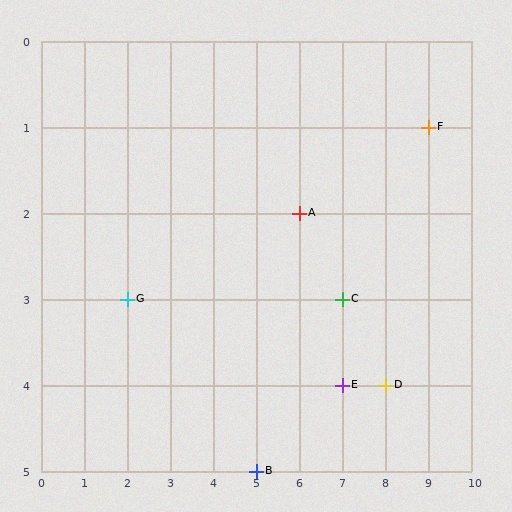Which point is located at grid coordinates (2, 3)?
Point G is at (2, 3).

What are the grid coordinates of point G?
Point G is at grid coordinates (2, 3).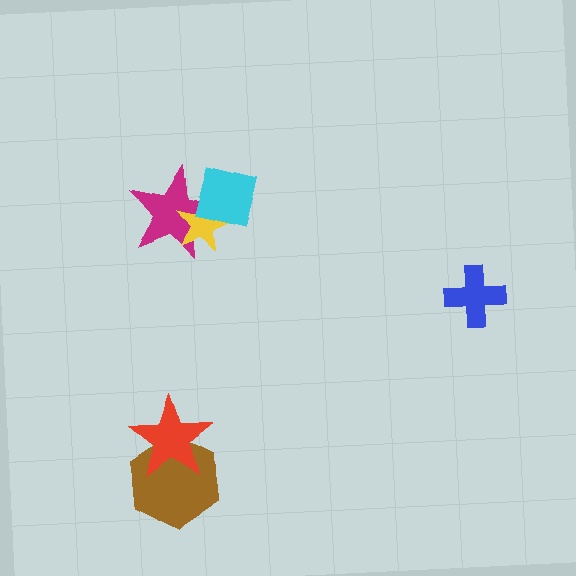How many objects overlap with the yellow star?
2 objects overlap with the yellow star.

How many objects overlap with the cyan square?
2 objects overlap with the cyan square.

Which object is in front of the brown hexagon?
The red star is in front of the brown hexagon.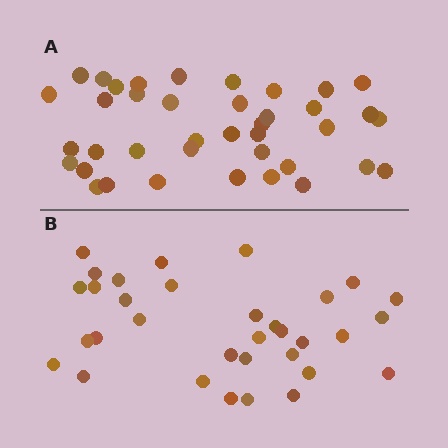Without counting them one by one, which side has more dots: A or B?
Region A (the top region) has more dots.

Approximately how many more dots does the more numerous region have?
Region A has about 6 more dots than region B.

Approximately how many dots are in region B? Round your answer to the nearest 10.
About 30 dots. (The exact count is 33, which rounds to 30.)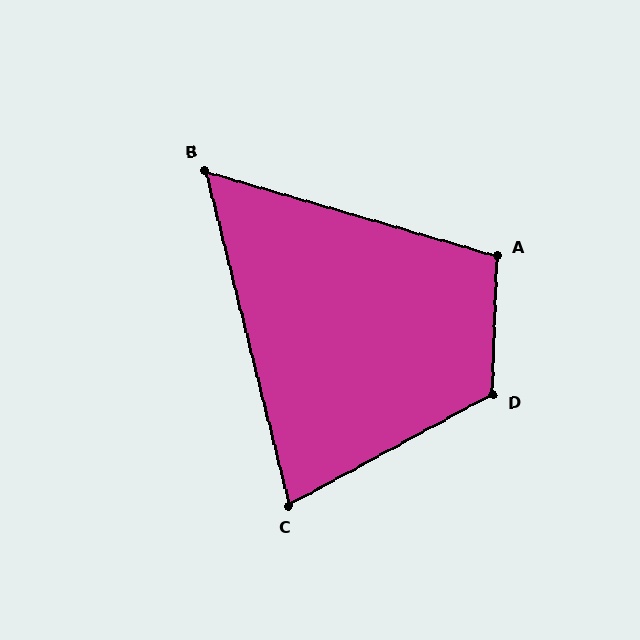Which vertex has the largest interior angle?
D, at approximately 120 degrees.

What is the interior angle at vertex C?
Approximately 75 degrees (acute).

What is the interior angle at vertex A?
Approximately 105 degrees (obtuse).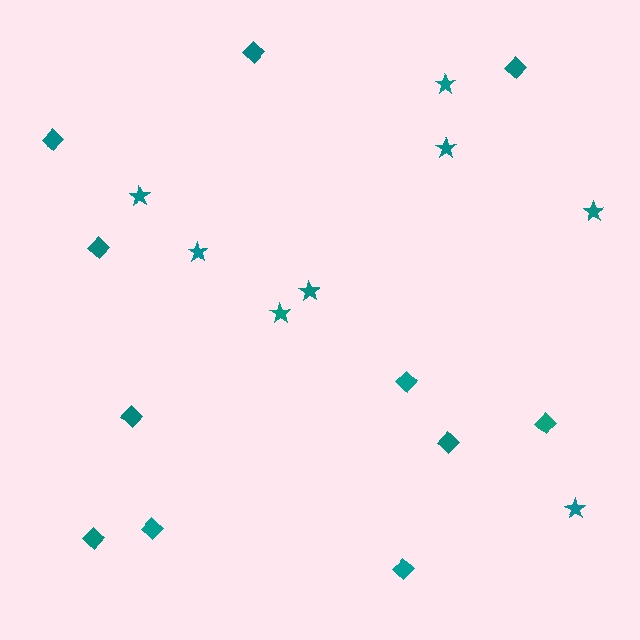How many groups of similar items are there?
There are 2 groups: one group of diamonds (11) and one group of stars (8).